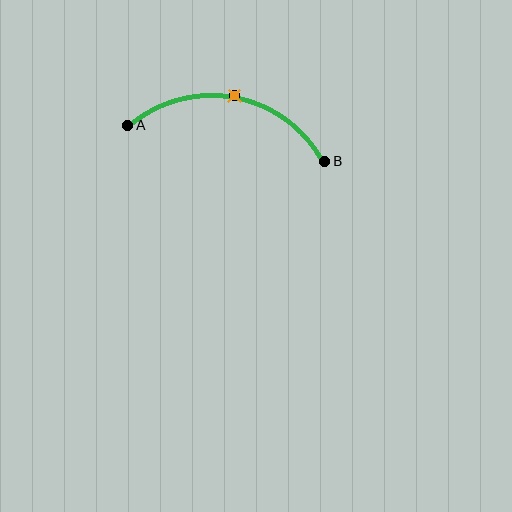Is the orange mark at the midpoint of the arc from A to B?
Yes. The orange mark lies on the arc at equal arc-length from both A and B — it is the arc midpoint.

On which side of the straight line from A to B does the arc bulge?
The arc bulges above the straight line connecting A and B.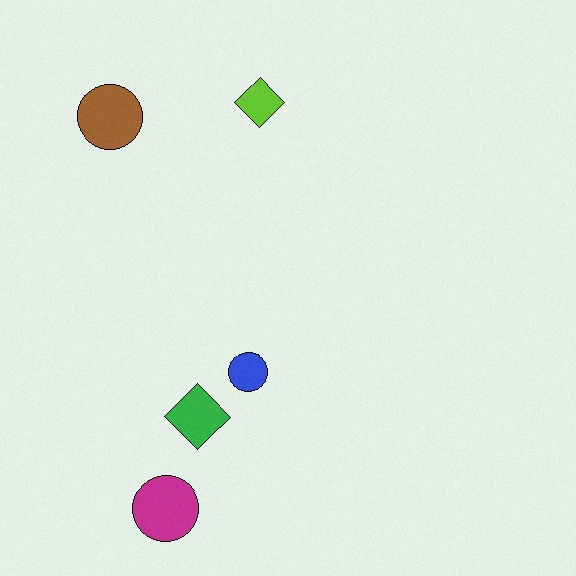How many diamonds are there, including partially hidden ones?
There are 2 diamonds.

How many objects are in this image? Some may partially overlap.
There are 5 objects.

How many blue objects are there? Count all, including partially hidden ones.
There is 1 blue object.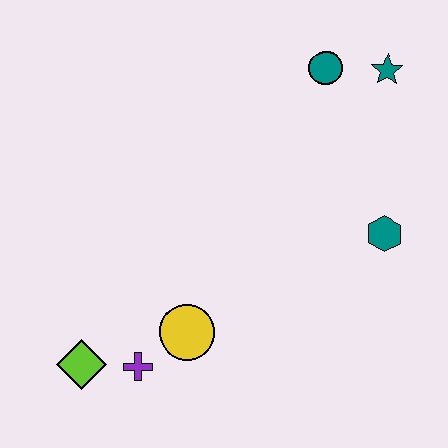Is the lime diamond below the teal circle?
Yes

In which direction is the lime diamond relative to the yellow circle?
The lime diamond is to the left of the yellow circle.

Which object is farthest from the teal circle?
The lime diamond is farthest from the teal circle.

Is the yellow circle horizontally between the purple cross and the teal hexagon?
Yes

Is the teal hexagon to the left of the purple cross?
No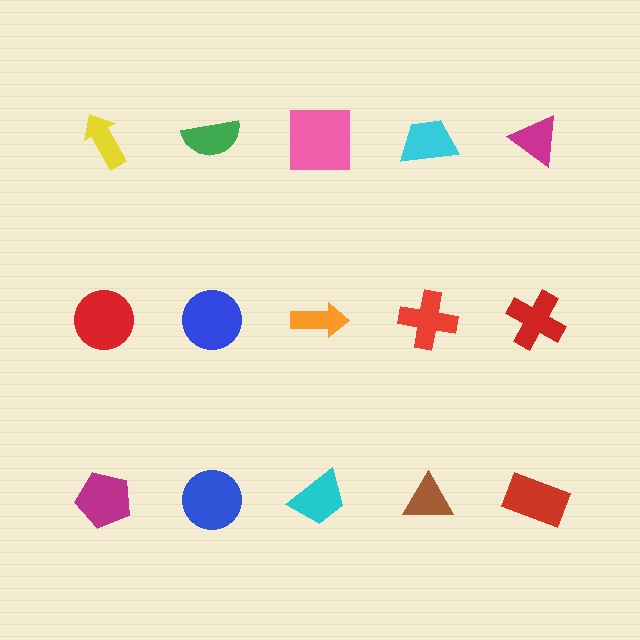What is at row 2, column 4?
A red cross.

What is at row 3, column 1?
A magenta pentagon.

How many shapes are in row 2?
5 shapes.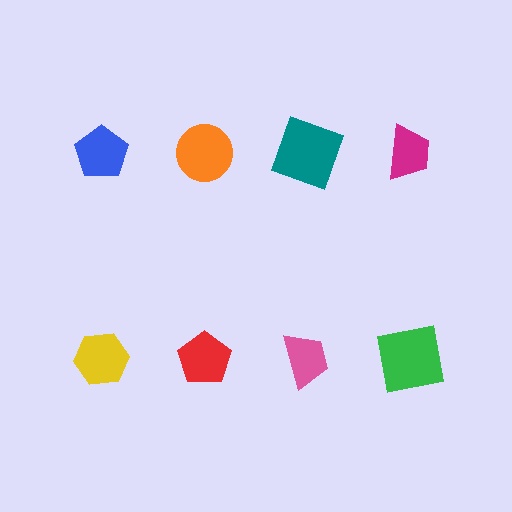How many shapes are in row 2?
4 shapes.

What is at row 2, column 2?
A red pentagon.